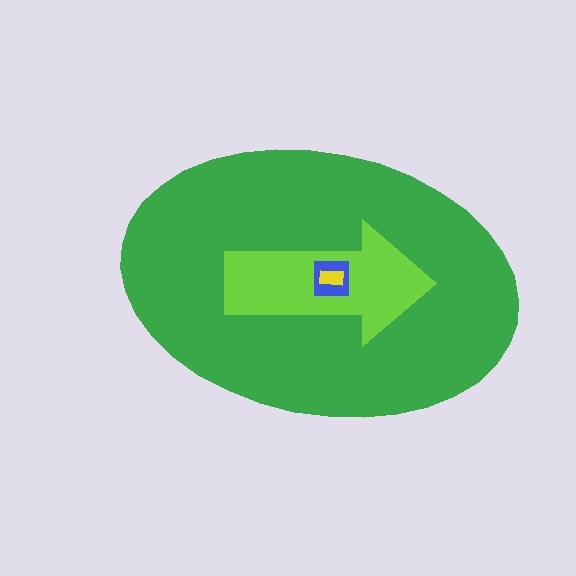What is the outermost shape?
The green ellipse.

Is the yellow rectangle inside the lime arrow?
Yes.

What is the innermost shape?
The yellow rectangle.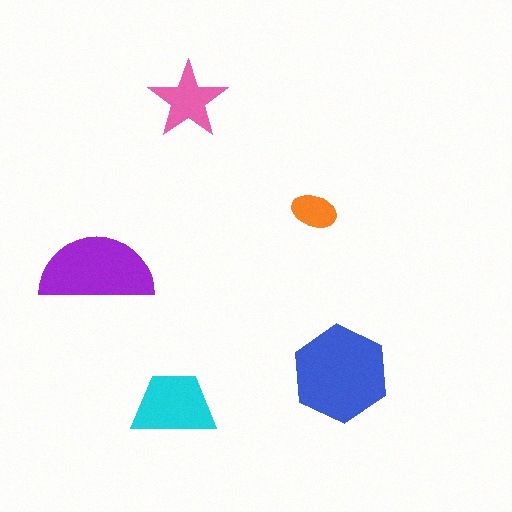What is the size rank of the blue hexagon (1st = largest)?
1st.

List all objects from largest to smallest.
The blue hexagon, the purple semicircle, the cyan trapezoid, the pink star, the orange ellipse.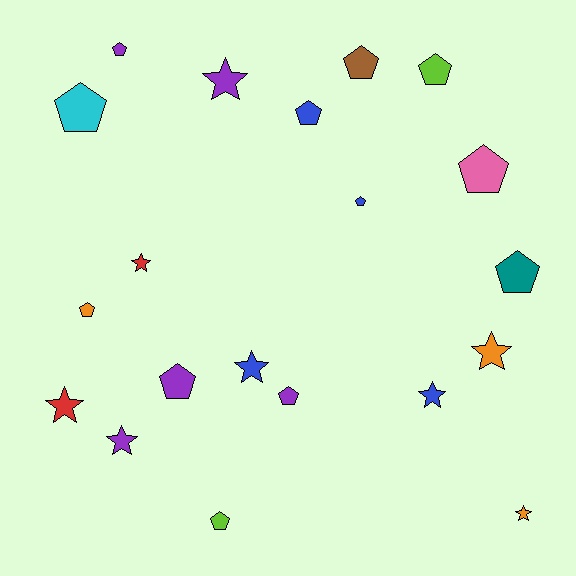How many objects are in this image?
There are 20 objects.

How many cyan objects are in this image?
There is 1 cyan object.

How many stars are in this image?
There are 8 stars.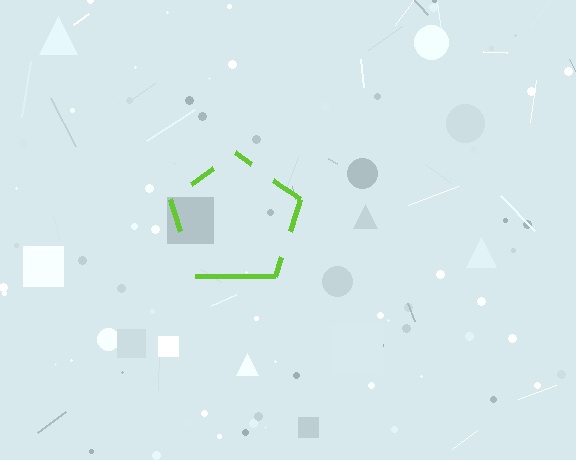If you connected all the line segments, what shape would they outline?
They would outline a pentagon.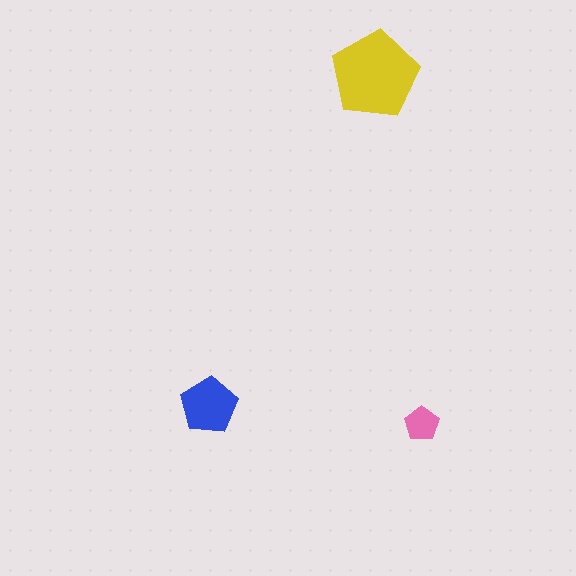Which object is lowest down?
The pink pentagon is bottommost.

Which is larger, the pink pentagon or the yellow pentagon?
The yellow one.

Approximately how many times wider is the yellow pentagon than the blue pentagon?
About 1.5 times wider.